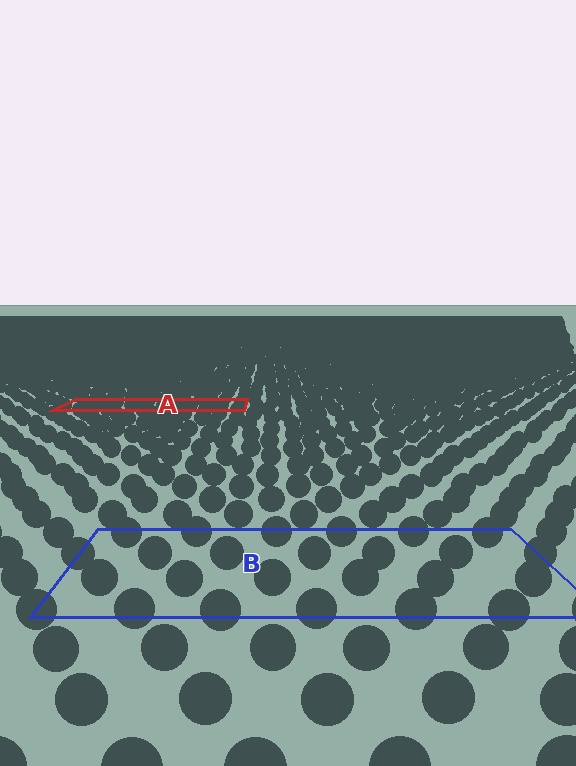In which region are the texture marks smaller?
The texture marks are smaller in region A, because it is farther away.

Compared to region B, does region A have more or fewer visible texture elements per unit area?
Region A has more texture elements per unit area — they are packed more densely because it is farther away.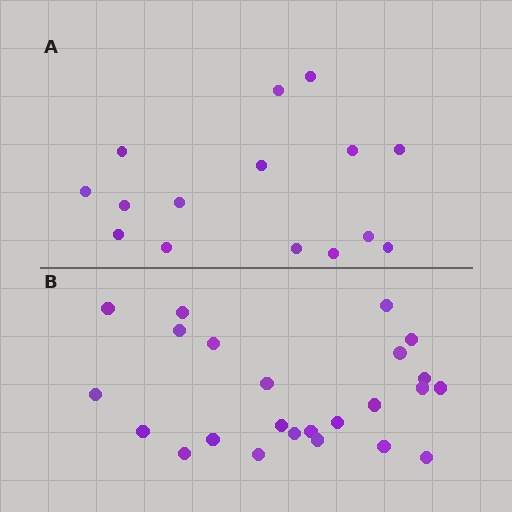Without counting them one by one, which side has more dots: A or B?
Region B (the bottom region) has more dots.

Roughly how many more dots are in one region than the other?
Region B has roughly 8 or so more dots than region A.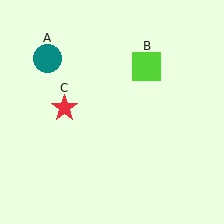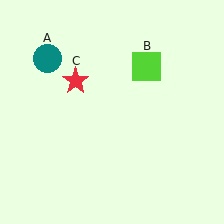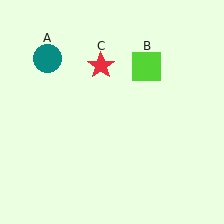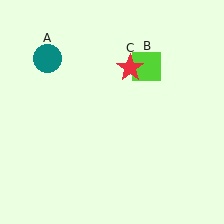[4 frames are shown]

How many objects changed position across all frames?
1 object changed position: red star (object C).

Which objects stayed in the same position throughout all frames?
Teal circle (object A) and lime square (object B) remained stationary.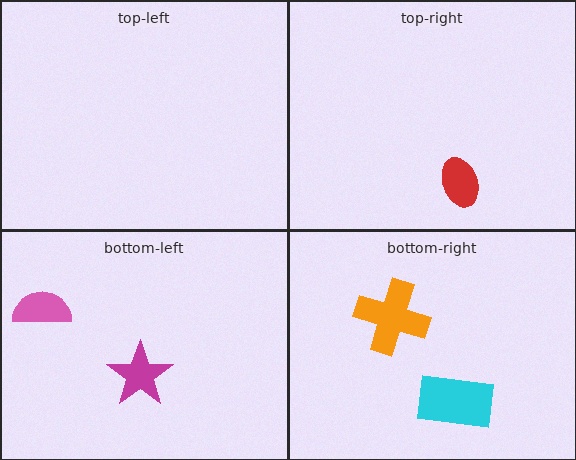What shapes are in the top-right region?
The red ellipse.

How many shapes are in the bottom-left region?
2.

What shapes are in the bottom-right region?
The orange cross, the cyan rectangle.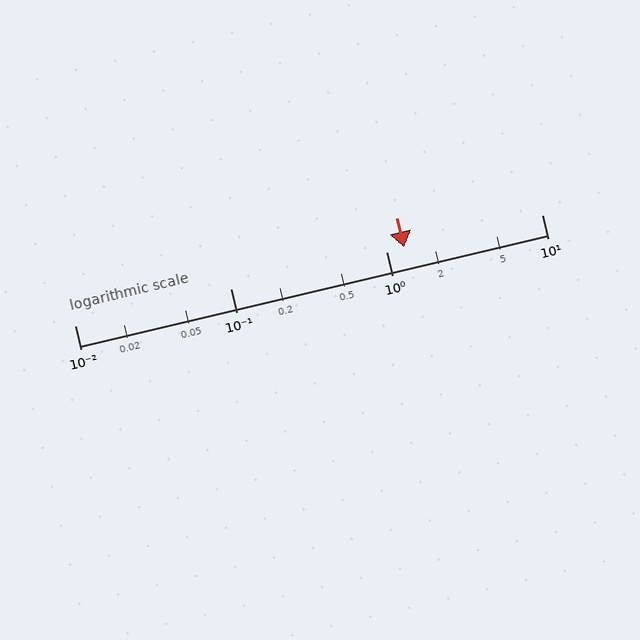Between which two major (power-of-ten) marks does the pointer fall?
The pointer is between 1 and 10.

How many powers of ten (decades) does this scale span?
The scale spans 3 decades, from 0.01 to 10.